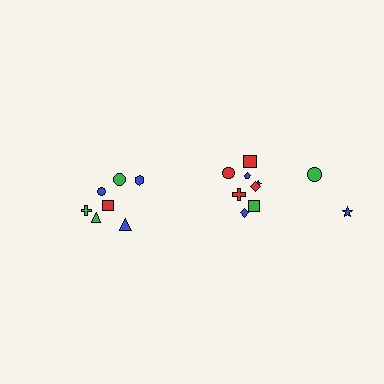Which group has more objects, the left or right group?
The right group.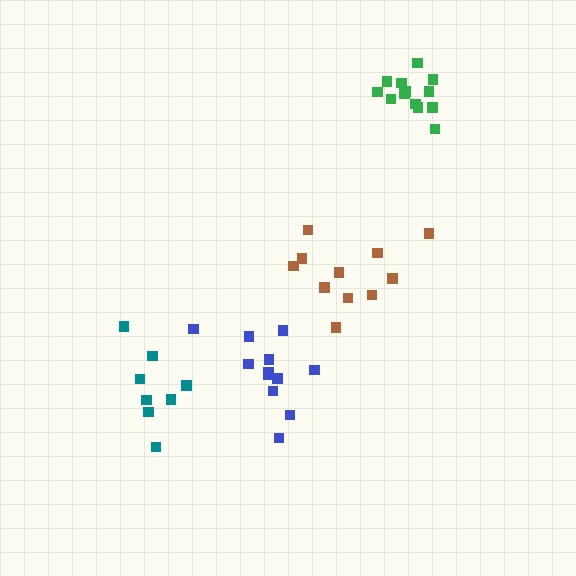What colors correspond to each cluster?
The clusters are colored: blue, brown, green, teal.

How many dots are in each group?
Group 1: 12 dots, Group 2: 11 dots, Group 3: 13 dots, Group 4: 8 dots (44 total).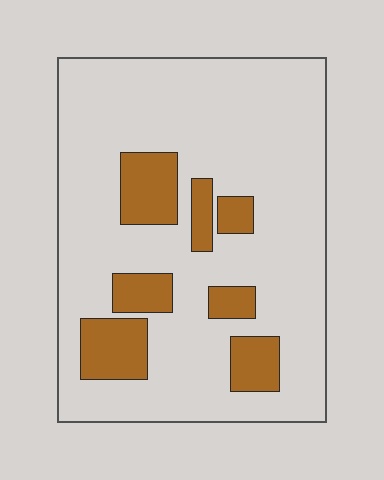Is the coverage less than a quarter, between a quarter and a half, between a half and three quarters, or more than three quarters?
Less than a quarter.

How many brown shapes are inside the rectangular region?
7.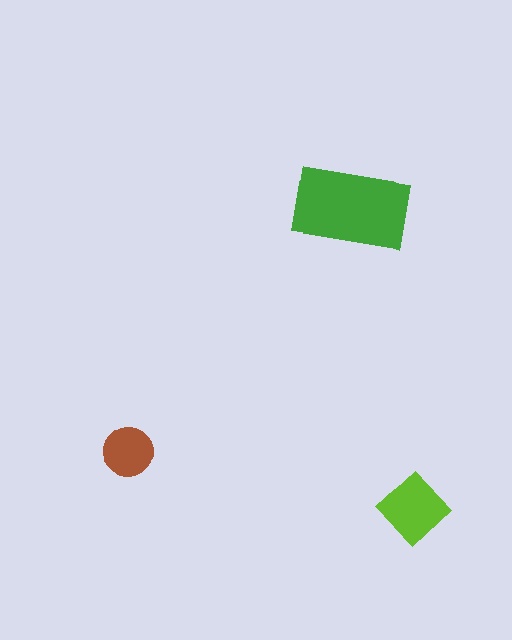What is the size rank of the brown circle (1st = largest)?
3rd.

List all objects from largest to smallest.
The green rectangle, the lime diamond, the brown circle.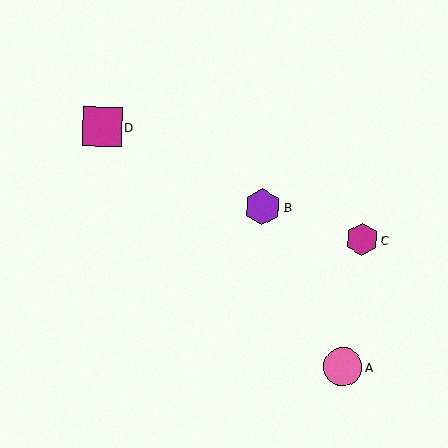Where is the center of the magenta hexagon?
The center of the magenta hexagon is at (362, 240).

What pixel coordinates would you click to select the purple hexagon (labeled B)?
Click at (262, 207) to select the purple hexagon B.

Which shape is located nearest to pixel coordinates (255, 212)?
The purple hexagon (labeled B) at (262, 207) is nearest to that location.